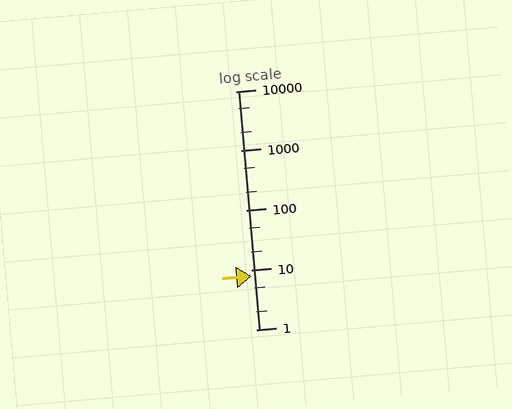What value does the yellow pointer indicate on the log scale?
The pointer indicates approximately 7.8.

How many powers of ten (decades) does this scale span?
The scale spans 4 decades, from 1 to 10000.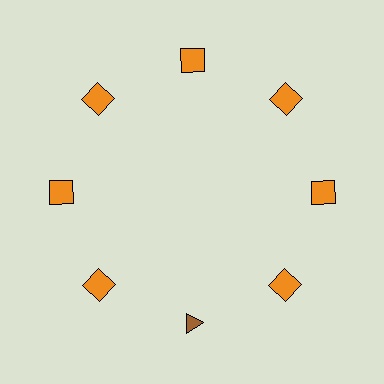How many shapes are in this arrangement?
There are 8 shapes arranged in a ring pattern.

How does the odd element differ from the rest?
It differs in both color (brown instead of orange) and shape (triangle instead of square).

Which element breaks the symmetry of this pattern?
The brown triangle at roughly the 6 o'clock position breaks the symmetry. All other shapes are orange squares.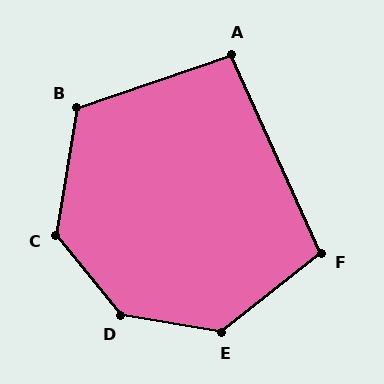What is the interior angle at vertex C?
Approximately 132 degrees (obtuse).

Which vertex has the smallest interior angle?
A, at approximately 95 degrees.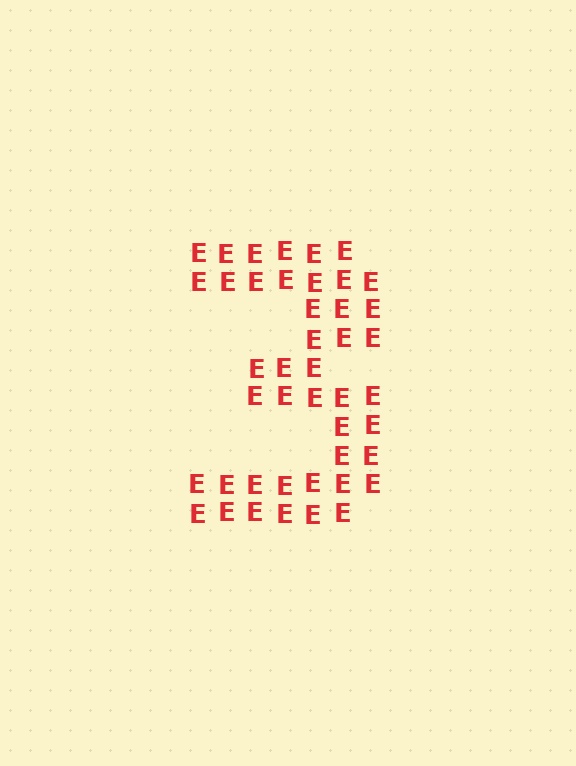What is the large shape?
The large shape is the digit 3.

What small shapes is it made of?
It is made of small letter E's.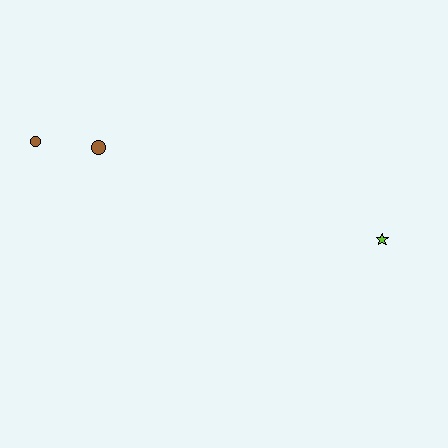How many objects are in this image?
There are 3 objects.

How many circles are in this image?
There are 2 circles.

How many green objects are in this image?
There are no green objects.